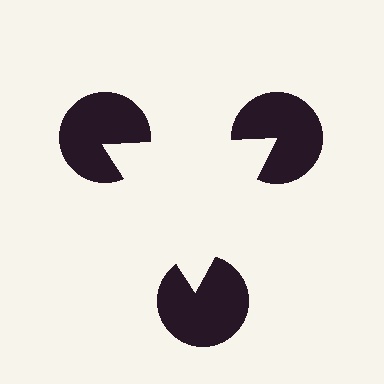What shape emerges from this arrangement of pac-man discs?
An illusory triangle — its edges are inferred from the aligned wedge cuts in the pac-man discs, not physically drawn.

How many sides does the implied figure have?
3 sides.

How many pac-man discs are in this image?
There are 3 — one at each vertex of the illusory triangle.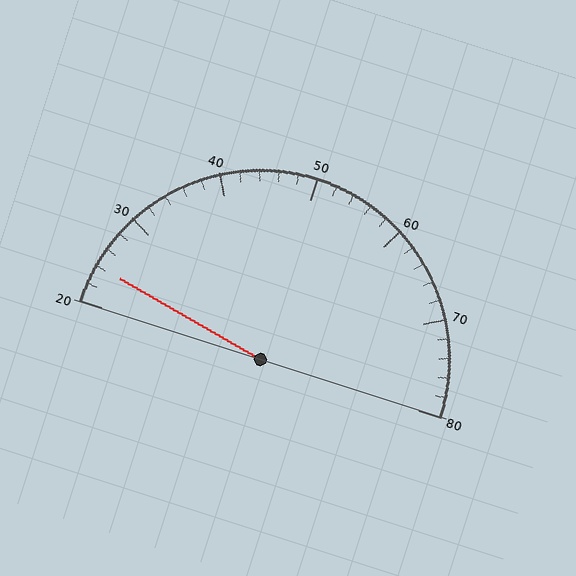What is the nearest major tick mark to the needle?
The nearest major tick mark is 20.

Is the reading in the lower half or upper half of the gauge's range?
The reading is in the lower half of the range (20 to 80).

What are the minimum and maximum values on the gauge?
The gauge ranges from 20 to 80.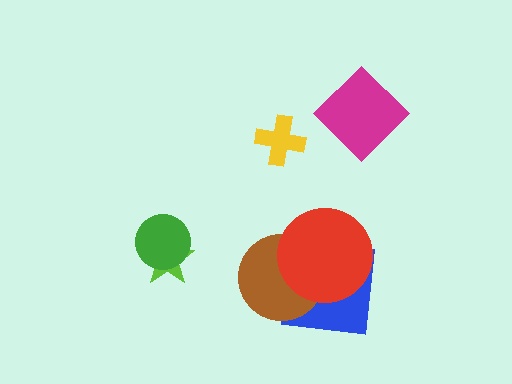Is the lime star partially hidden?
Yes, it is partially covered by another shape.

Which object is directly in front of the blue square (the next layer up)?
The brown circle is directly in front of the blue square.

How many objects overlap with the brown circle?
2 objects overlap with the brown circle.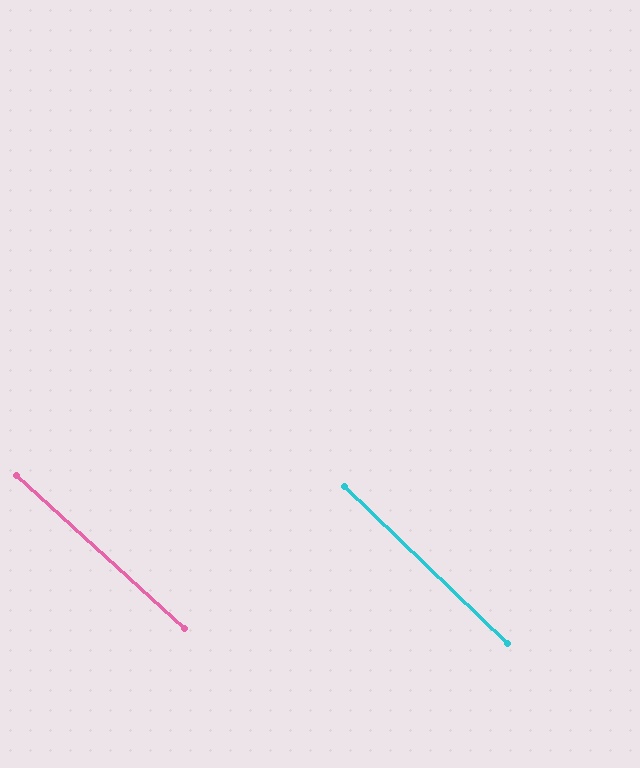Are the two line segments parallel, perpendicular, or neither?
Parallel — their directions differ by only 1.6°.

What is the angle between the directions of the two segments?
Approximately 2 degrees.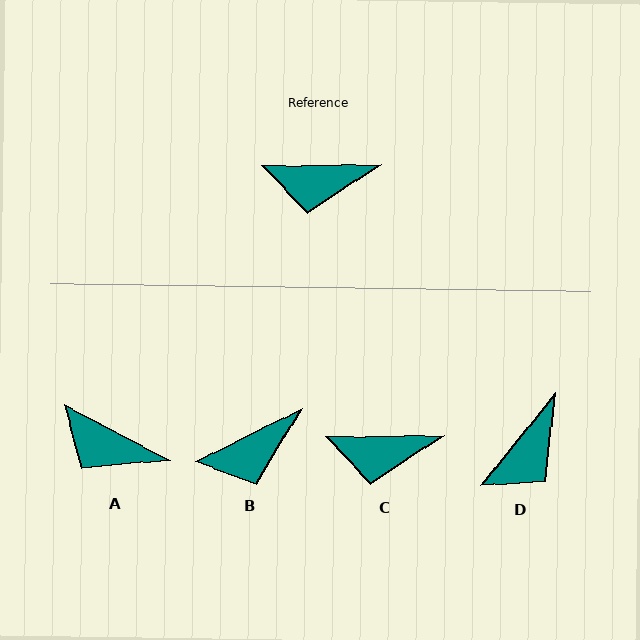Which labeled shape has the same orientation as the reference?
C.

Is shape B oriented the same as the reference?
No, it is off by about 26 degrees.